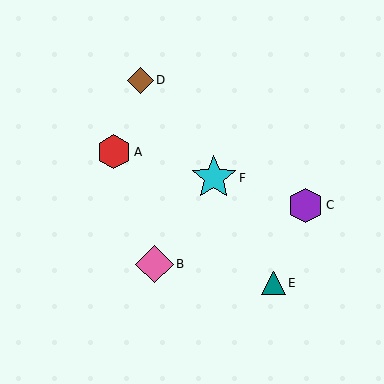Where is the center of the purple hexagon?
The center of the purple hexagon is at (306, 205).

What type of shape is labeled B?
Shape B is a pink diamond.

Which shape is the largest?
The cyan star (labeled F) is the largest.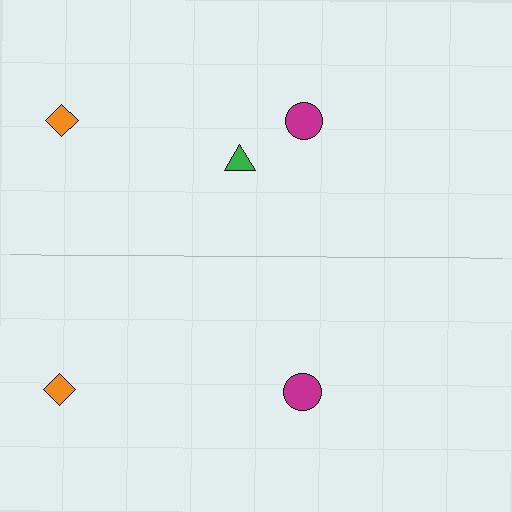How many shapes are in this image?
There are 5 shapes in this image.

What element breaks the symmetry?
A green triangle is missing from the bottom side.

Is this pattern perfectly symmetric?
No, the pattern is not perfectly symmetric. A green triangle is missing from the bottom side.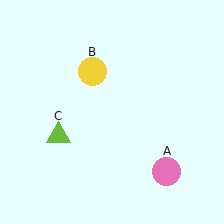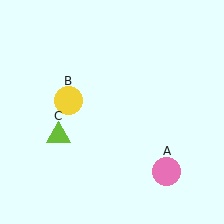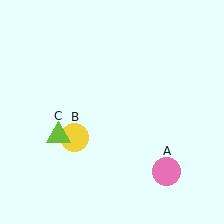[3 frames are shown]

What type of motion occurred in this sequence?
The yellow circle (object B) rotated counterclockwise around the center of the scene.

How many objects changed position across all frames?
1 object changed position: yellow circle (object B).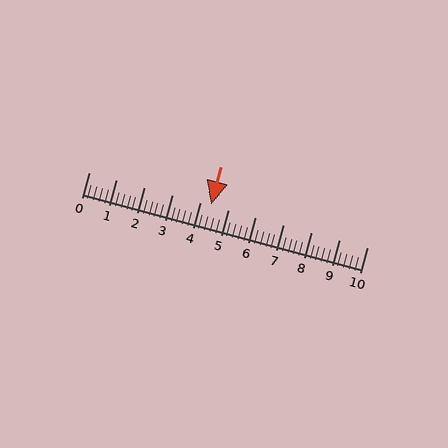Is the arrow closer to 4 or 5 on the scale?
The arrow is closer to 4.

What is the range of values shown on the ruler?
The ruler shows values from 0 to 10.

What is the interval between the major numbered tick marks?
The major tick marks are spaced 1 units apart.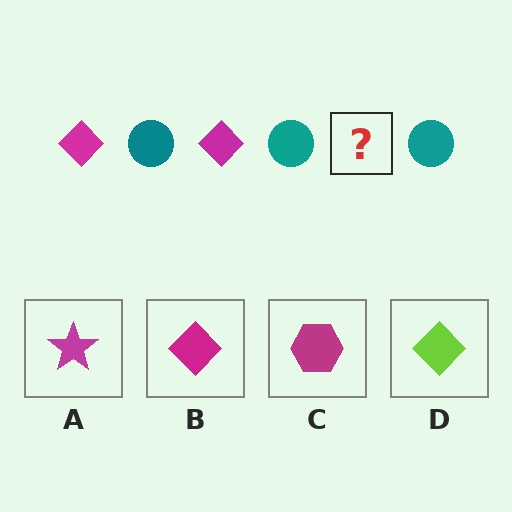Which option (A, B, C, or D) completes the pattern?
B.